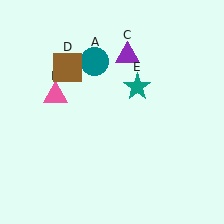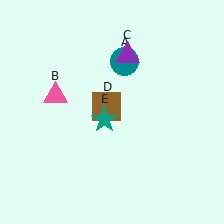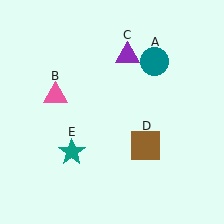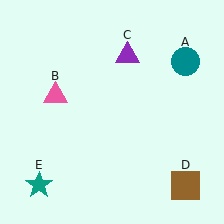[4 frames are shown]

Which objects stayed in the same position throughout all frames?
Pink triangle (object B) and purple triangle (object C) remained stationary.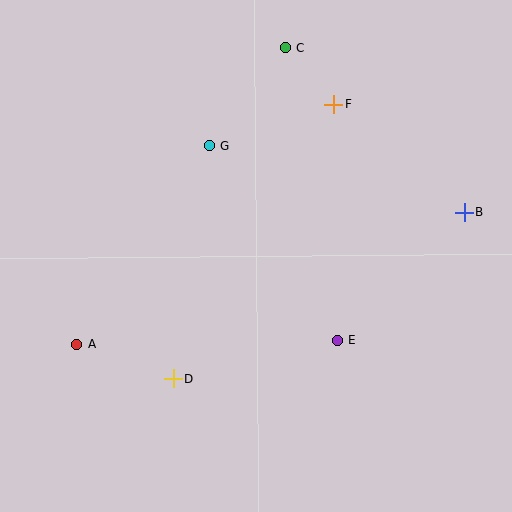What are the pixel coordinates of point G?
Point G is at (209, 146).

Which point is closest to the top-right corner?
Point F is closest to the top-right corner.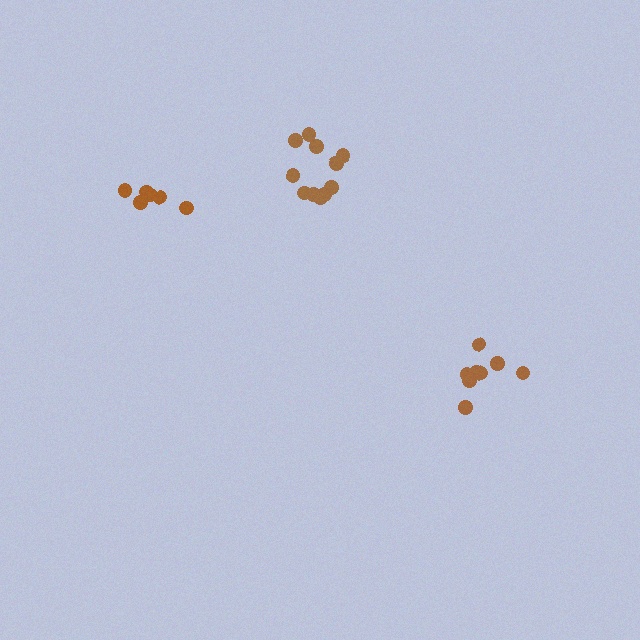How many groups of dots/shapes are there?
There are 3 groups.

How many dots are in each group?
Group 1: 8 dots, Group 2: 6 dots, Group 3: 11 dots (25 total).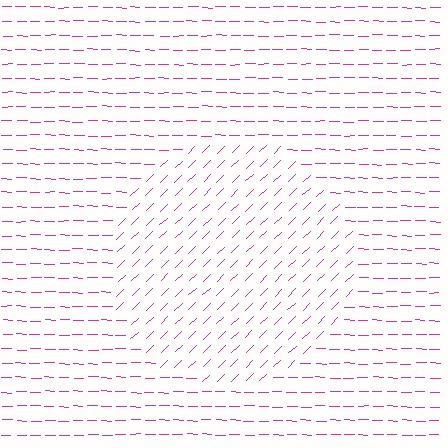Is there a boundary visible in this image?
Yes, there is a texture boundary formed by a change in line orientation.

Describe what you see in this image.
The image is filled with small magenta line segments. A circle region in the image has lines oriented differently from the surrounding lines, creating a visible texture boundary.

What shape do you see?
I see a circle.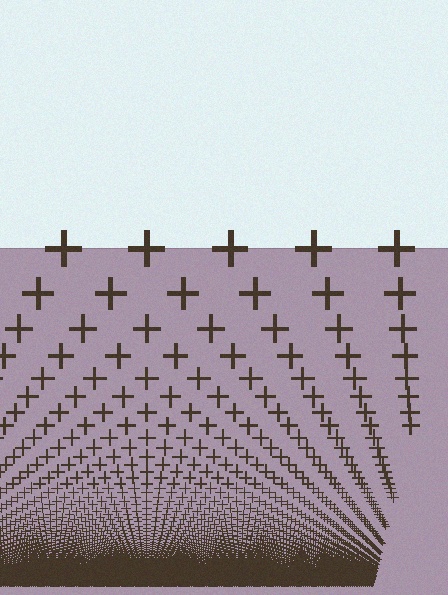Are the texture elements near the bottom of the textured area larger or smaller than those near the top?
Smaller. The gradient is inverted — elements near the bottom are smaller and denser.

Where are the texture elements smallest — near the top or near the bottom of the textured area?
Near the bottom.